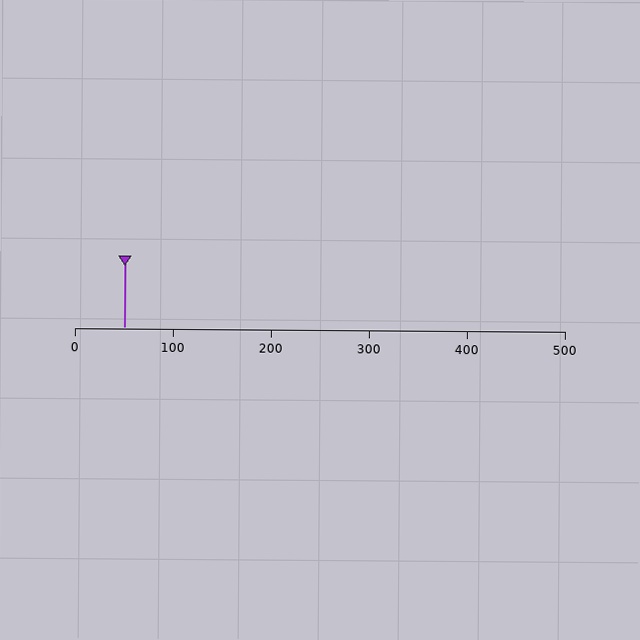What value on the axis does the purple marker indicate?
The marker indicates approximately 50.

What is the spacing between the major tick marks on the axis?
The major ticks are spaced 100 apart.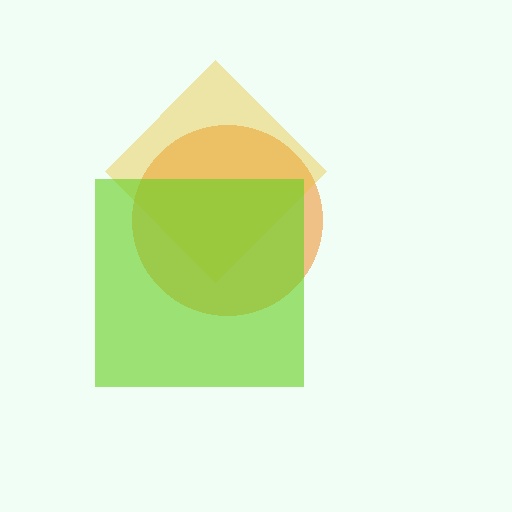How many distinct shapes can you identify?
There are 3 distinct shapes: an orange circle, a yellow diamond, a lime square.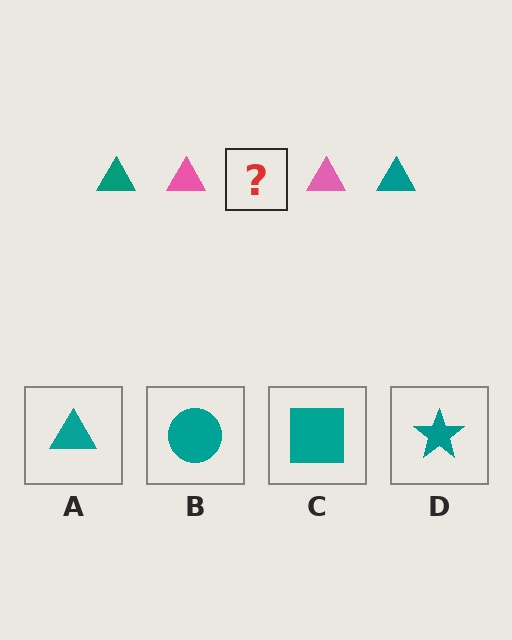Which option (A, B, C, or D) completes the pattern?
A.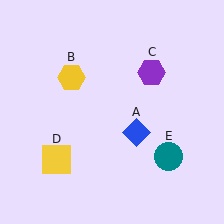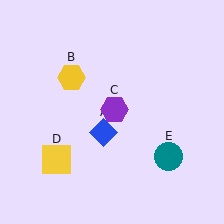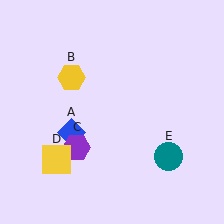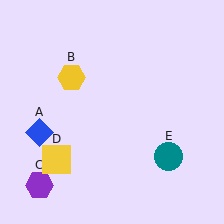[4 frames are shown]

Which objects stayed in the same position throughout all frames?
Yellow hexagon (object B) and yellow square (object D) and teal circle (object E) remained stationary.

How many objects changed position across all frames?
2 objects changed position: blue diamond (object A), purple hexagon (object C).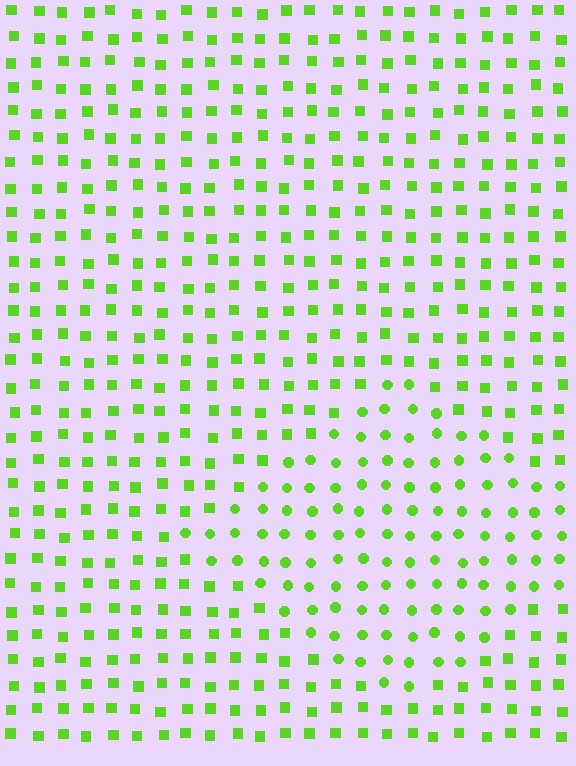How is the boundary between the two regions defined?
The boundary is defined by a change in element shape: circles inside vs. squares outside. All elements share the same color and spacing.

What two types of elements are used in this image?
The image uses circles inside the diamond region and squares outside it.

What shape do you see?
I see a diamond.